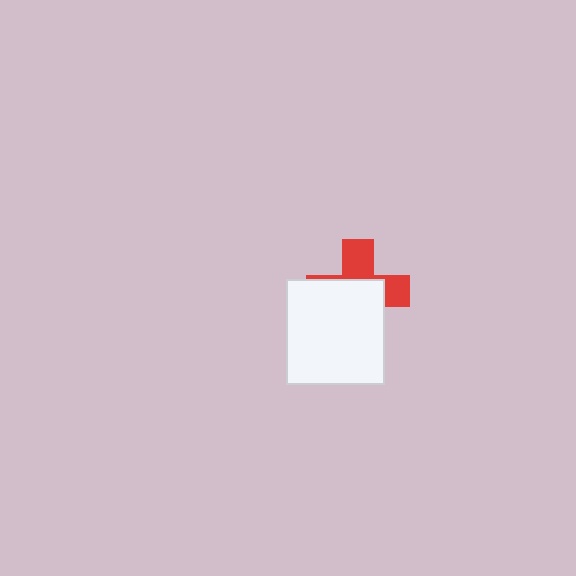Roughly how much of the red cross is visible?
A small part of it is visible (roughly 40%).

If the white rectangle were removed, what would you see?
You would see the complete red cross.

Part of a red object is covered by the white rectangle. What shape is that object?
It is a cross.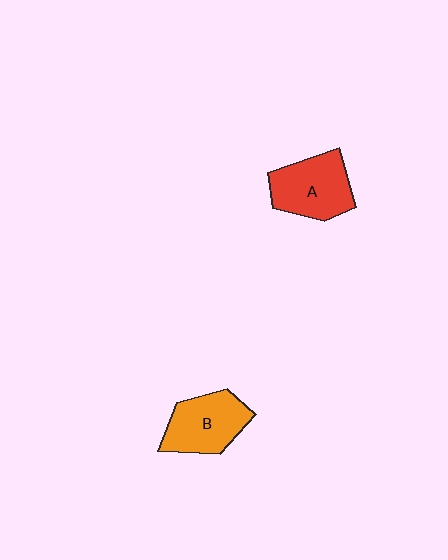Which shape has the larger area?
Shape A (red).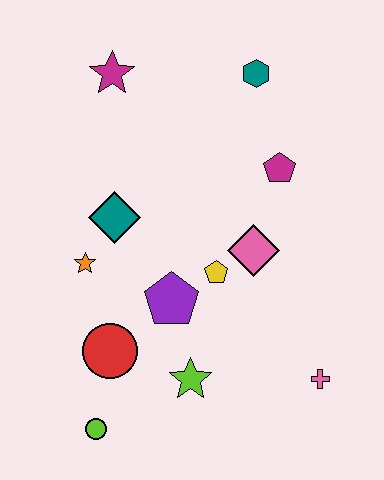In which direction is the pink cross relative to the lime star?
The pink cross is to the right of the lime star.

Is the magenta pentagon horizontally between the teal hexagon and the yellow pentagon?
No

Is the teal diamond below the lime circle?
No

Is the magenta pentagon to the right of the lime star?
Yes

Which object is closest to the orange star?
The teal diamond is closest to the orange star.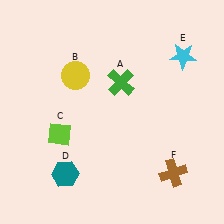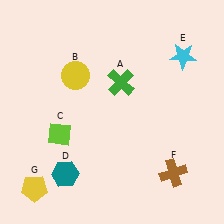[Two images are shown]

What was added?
A yellow pentagon (G) was added in Image 2.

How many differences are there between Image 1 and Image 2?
There is 1 difference between the two images.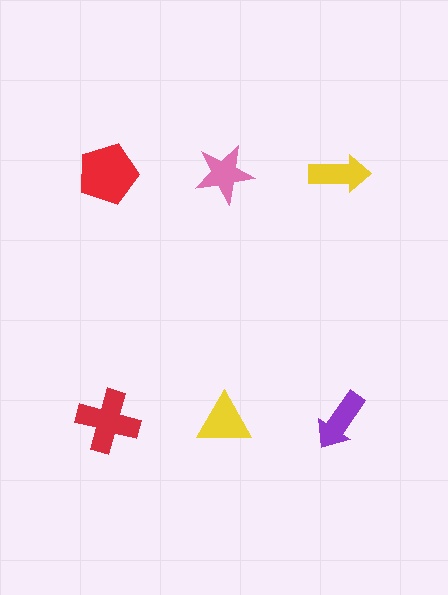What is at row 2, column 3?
A purple arrow.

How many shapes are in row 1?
3 shapes.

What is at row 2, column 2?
A yellow triangle.